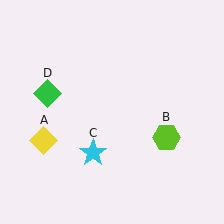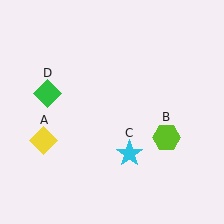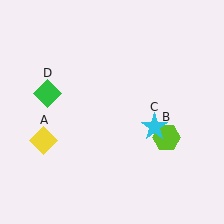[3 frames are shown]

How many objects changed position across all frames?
1 object changed position: cyan star (object C).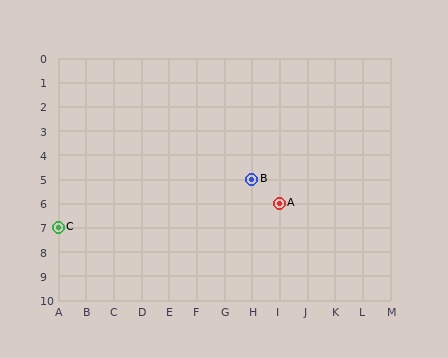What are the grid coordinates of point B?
Point B is at grid coordinates (H, 5).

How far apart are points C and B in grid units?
Points C and B are 7 columns and 2 rows apart (about 7.3 grid units diagonally).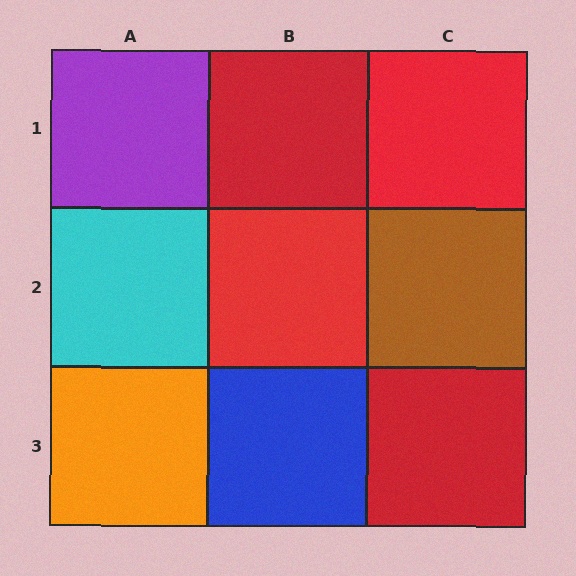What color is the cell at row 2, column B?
Red.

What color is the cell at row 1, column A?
Purple.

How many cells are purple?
1 cell is purple.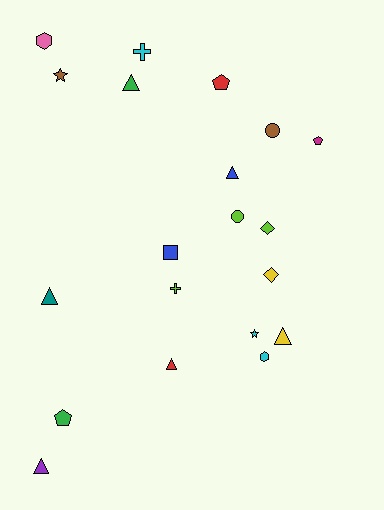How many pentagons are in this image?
There are 3 pentagons.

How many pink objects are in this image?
There is 1 pink object.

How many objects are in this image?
There are 20 objects.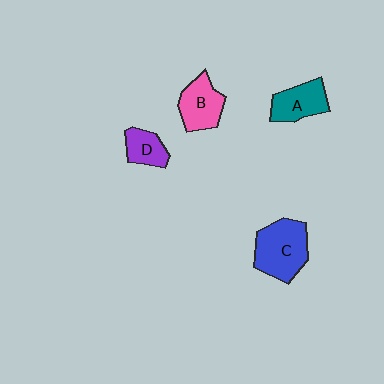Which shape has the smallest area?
Shape D (purple).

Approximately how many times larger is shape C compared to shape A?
Approximately 1.5 times.